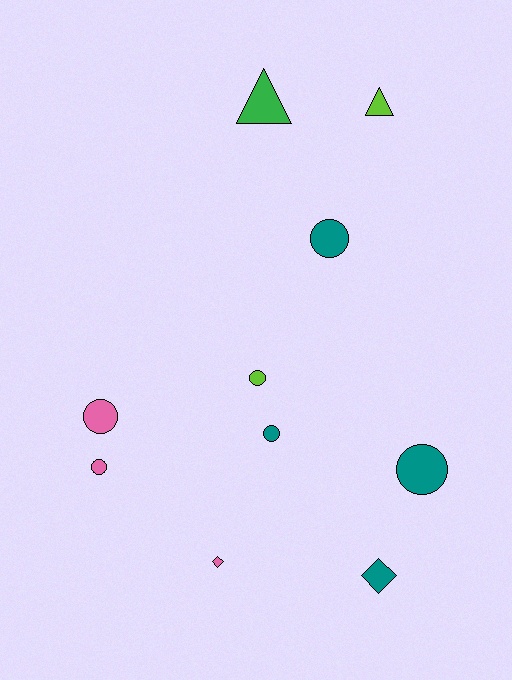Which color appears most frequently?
Teal, with 4 objects.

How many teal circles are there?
There are 3 teal circles.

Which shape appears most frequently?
Circle, with 6 objects.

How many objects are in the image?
There are 10 objects.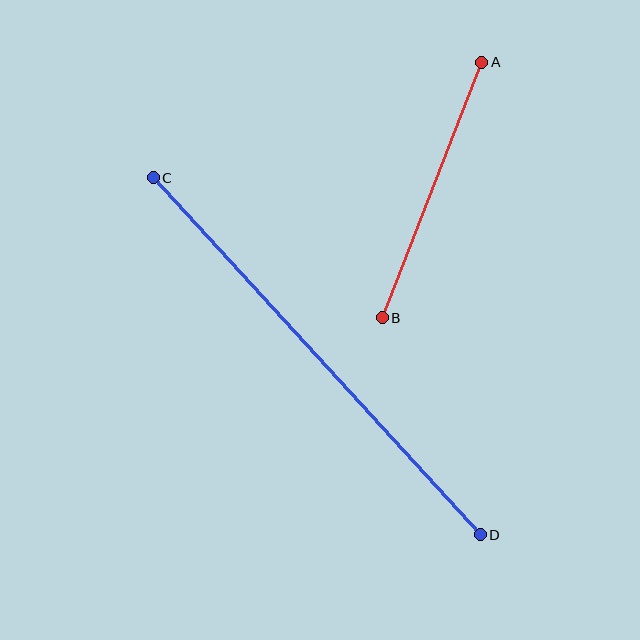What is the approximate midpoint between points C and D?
The midpoint is at approximately (317, 356) pixels.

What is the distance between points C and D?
The distance is approximately 484 pixels.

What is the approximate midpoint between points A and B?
The midpoint is at approximately (432, 190) pixels.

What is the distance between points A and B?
The distance is approximately 274 pixels.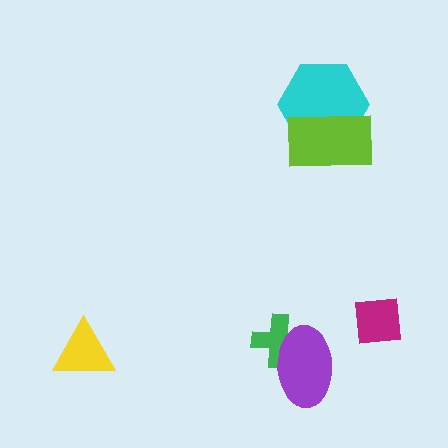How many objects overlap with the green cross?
1 object overlaps with the green cross.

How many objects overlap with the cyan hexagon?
1 object overlaps with the cyan hexagon.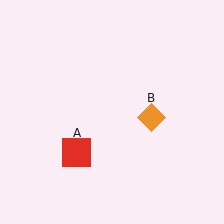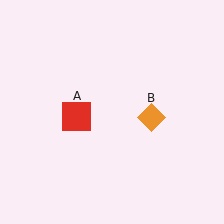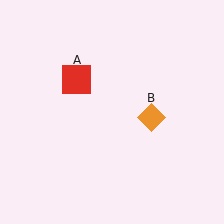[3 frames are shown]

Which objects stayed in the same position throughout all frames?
Orange diamond (object B) remained stationary.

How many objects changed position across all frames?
1 object changed position: red square (object A).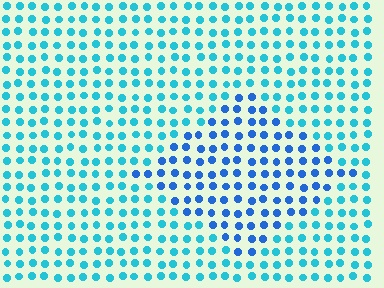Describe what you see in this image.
The image is filled with small cyan elements in a uniform arrangement. A diamond-shaped region is visible where the elements are tinted to a slightly different hue, forming a subtle color boundary.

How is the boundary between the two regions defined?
The boundary is defined purely by a slight shift in hue (about 31 degrees). Spacing, size, and orientation are identical on both sides.